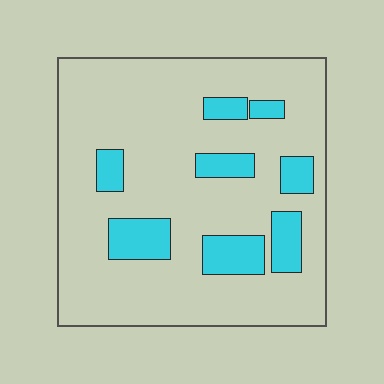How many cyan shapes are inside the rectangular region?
8.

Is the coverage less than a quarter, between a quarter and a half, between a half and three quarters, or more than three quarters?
Less than a quarter.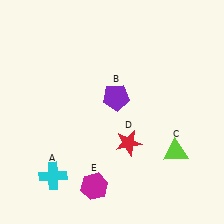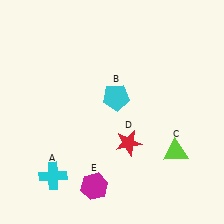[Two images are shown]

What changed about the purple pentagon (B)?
In Image 1, B is purple. In Image 2, it changed to cyan.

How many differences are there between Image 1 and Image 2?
There is 1 difference between the two images.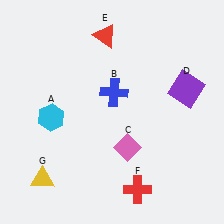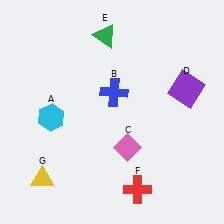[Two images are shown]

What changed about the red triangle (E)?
In Image 1, E is red. In Image 2, it changed to green.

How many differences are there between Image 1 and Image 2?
There is 1 difference between the two images.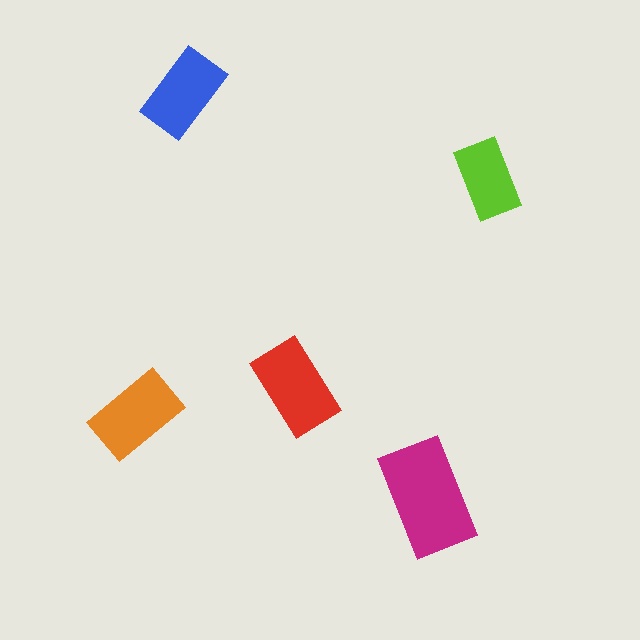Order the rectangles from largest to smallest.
the magenta one, the red one, the orange one, the blue one, the lime one.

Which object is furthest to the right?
The lime rectangle is rightmost.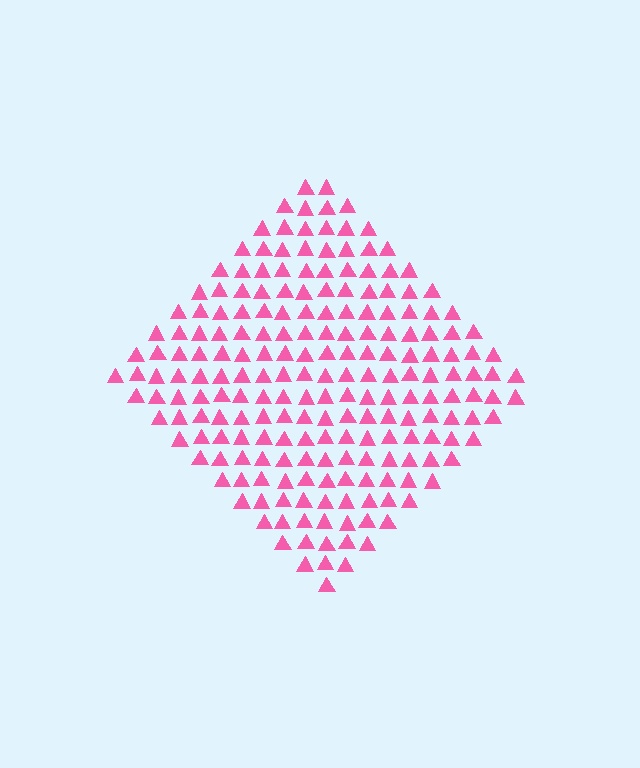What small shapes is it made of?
It is made of small triangles.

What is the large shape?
The large shape is a diamond.